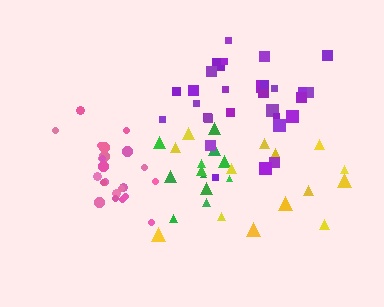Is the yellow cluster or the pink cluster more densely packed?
Pink.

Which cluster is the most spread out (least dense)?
Yellow.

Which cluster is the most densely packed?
Pink.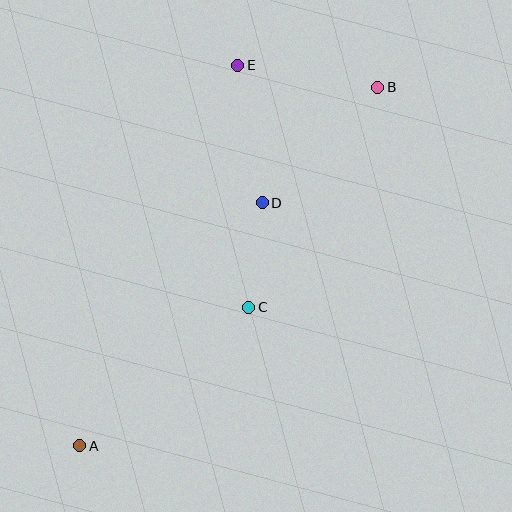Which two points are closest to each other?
Points C and D are closest to each other.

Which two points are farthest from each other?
Points A and B are farthest from each other.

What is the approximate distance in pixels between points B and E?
The distance between B and E is approximately 142 pixels.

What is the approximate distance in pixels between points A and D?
The distance between A and D is approximately 304 pixels.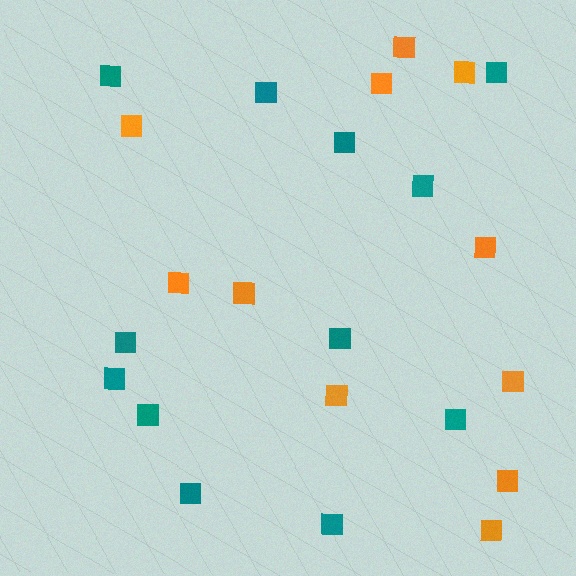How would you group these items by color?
There are 2 groups: one group of orange squares (11) and one group of teal squares (12).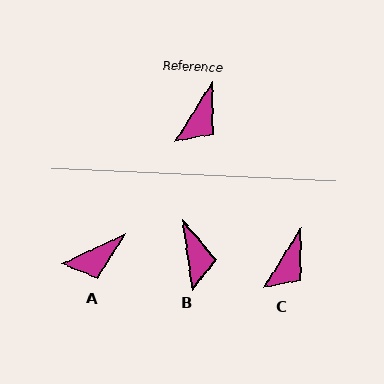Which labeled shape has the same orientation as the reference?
C.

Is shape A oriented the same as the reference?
No, it is off by about 33 degrees.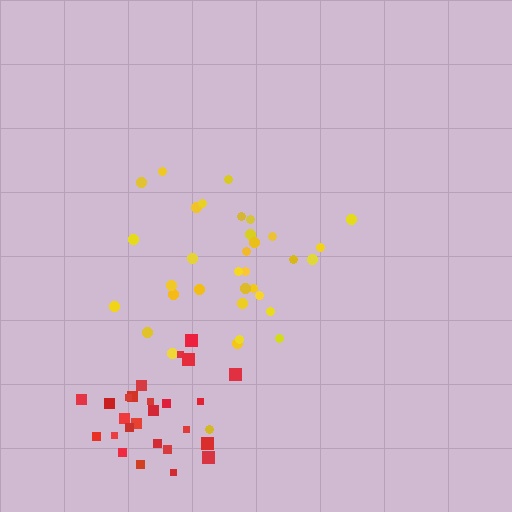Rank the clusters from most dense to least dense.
red, yellow.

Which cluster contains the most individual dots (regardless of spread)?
Yellow (34).